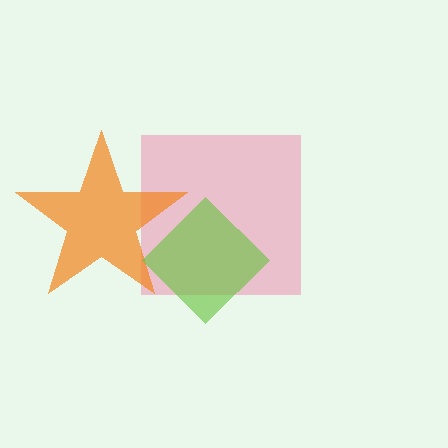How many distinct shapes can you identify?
There are 3 distinct shapes: a pink square, an orange star, a lime diamond.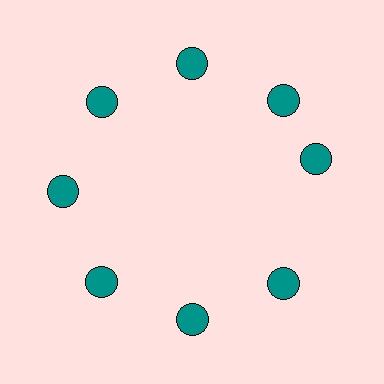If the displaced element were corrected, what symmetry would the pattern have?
It would have 8-fold rotational symmetry — the pattern would map onto itself every 45 degrees.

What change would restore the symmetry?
The symmetry would be restored by rotating it back into even spacing with its neighbors so that all 8 circles sit at equal angles and equal distance from the center.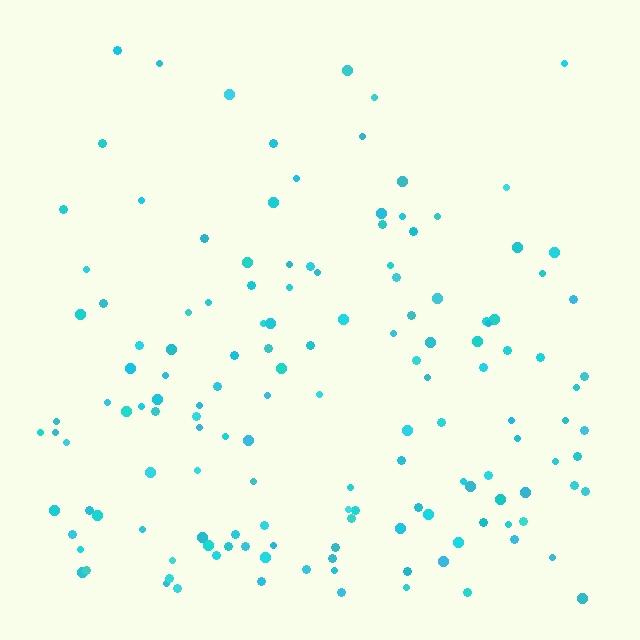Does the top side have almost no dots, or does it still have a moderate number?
Still a moderate number, just noticeably fewer than the bottom.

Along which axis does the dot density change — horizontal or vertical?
Vertical.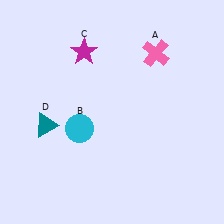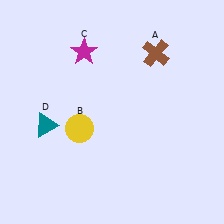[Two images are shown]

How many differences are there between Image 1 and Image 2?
There are 2 differences between the two images.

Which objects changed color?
A changed from pink to brown. B changed from cyan to yellow.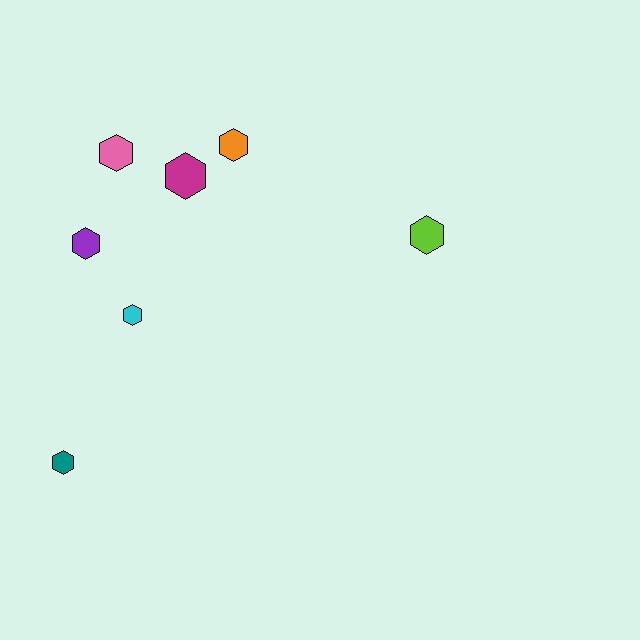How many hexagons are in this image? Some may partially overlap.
There are 7 hexagons.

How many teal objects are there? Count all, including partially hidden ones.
There is 1 teal object.